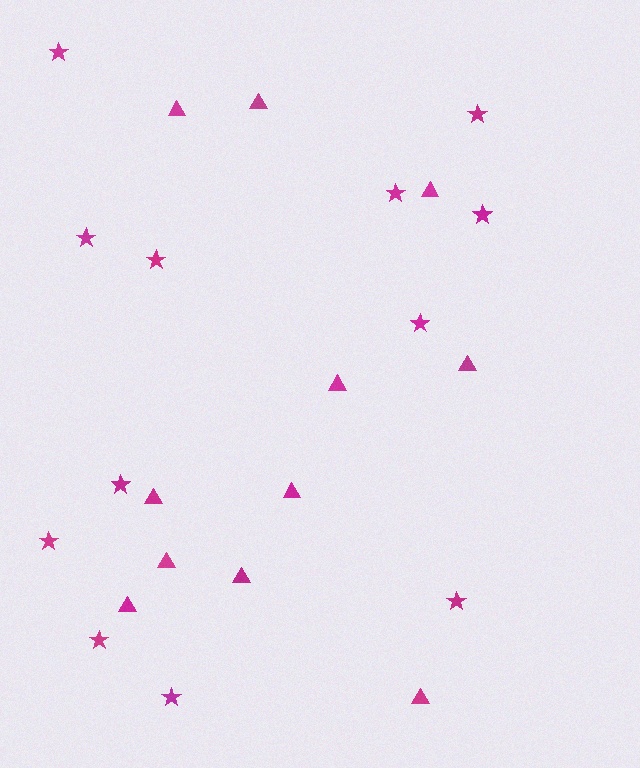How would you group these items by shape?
There are 2 groups: one group of stars (12) and one group of triangles (11).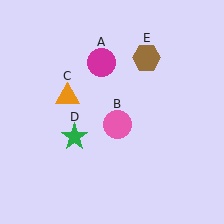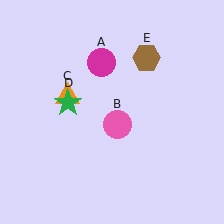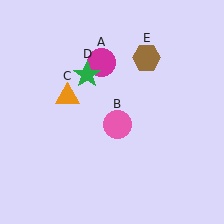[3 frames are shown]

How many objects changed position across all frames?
1 object changed position: green star (object D).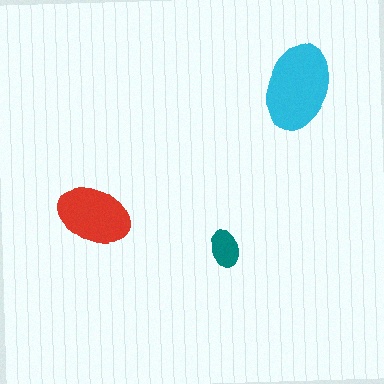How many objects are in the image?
There are 3 objects in the image.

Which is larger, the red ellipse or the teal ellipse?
The red one.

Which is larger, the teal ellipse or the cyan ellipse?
The cyan one.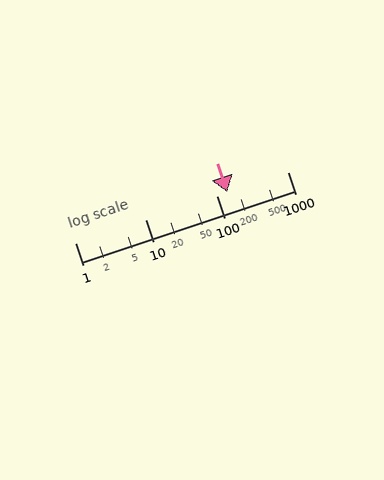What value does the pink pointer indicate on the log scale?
The pointer indicates approximately 140.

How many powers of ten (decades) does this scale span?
The scale spans 3 decades, from 1 to 1000.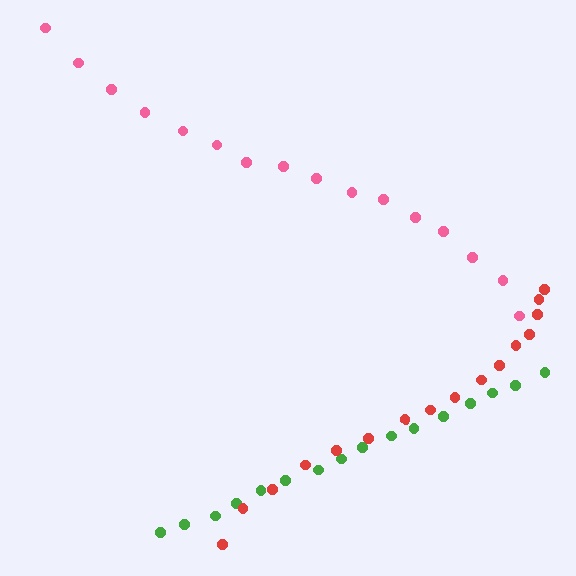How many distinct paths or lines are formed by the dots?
There are 3 distinct paths.